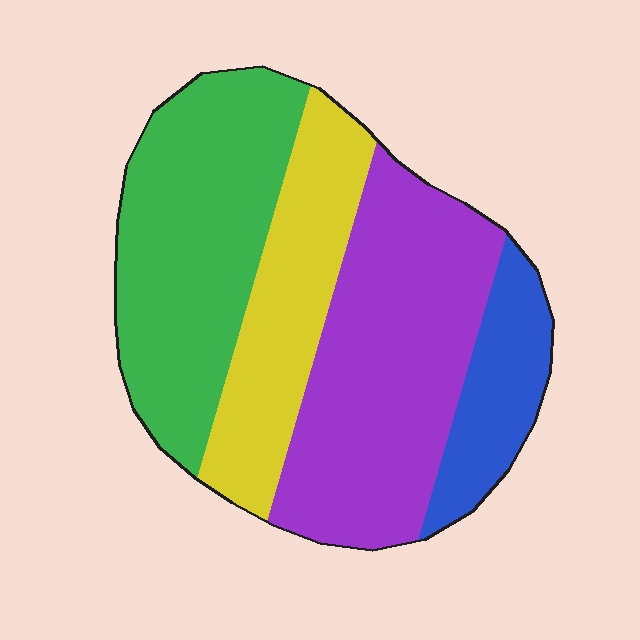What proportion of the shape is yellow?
Yellow takes up about one fifth (1/5) of the shape.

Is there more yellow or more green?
Green.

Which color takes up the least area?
Blue, at roughly 10%.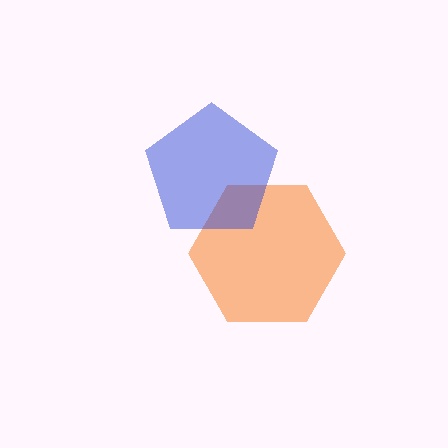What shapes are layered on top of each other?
The layered shapes are: an orange hexagon, a blue pentagon.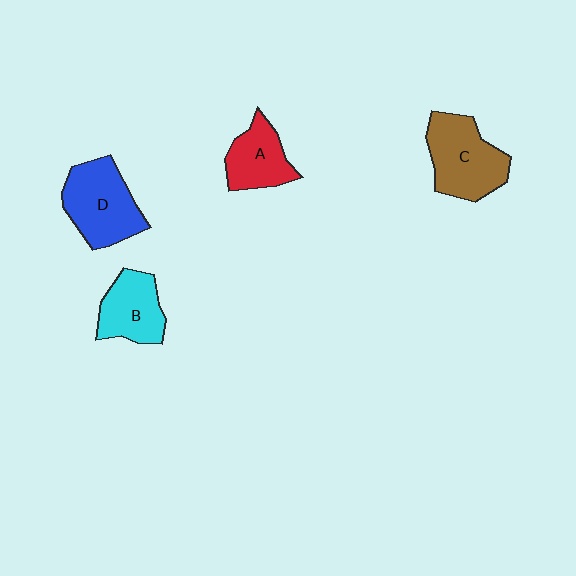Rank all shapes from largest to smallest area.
From largest to smallest: C (brown), D (blue), B (cyan), A (red).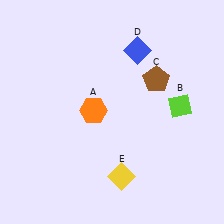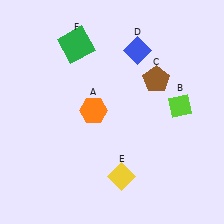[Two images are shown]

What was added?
A green square (F) was added in Image 2.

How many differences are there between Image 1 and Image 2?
There is 1 difference between the two images.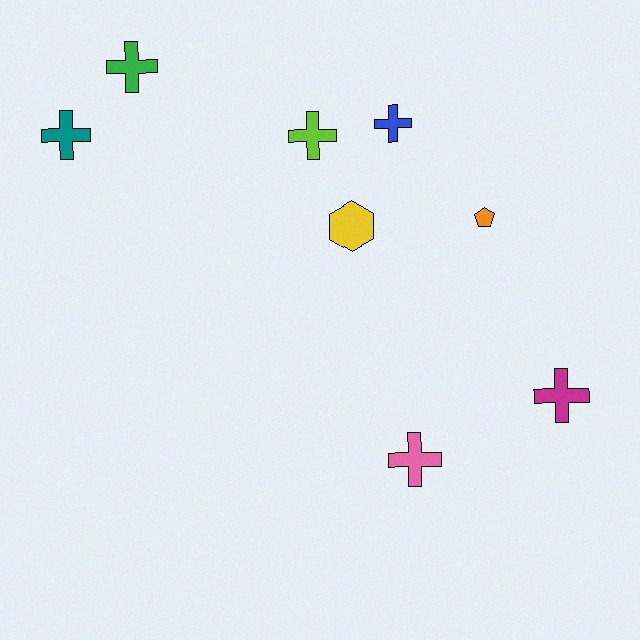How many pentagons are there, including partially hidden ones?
There is 1 pentagon.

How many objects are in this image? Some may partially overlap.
There are 8 objects.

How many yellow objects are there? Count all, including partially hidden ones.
There is 1 yellow object.